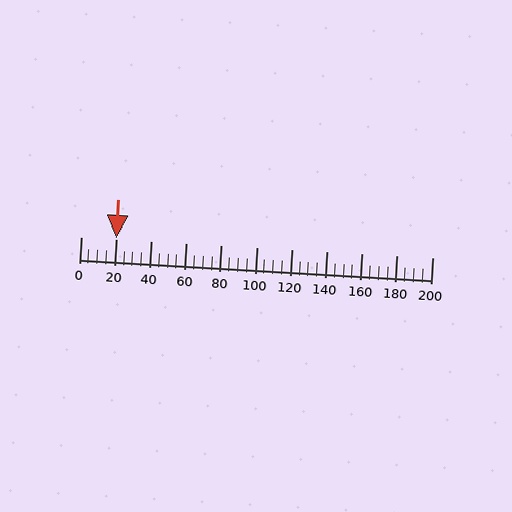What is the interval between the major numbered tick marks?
The major tick marks are spaced 20 units apart.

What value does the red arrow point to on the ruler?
The red arrow points to approximately 20.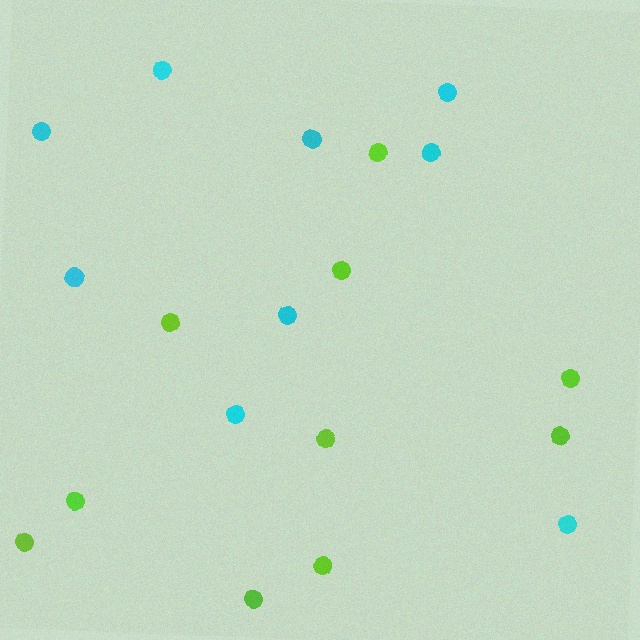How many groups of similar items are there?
There are 2 groups: one group of lime circles (10) and one group of cyan circles (9).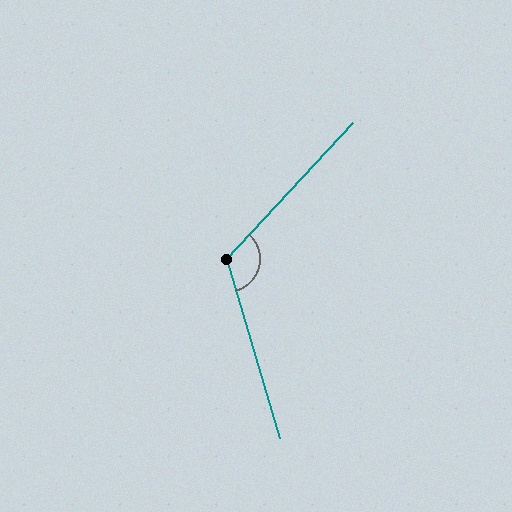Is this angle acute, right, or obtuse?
It is obtuse.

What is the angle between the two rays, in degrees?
Approximately 121 degrees.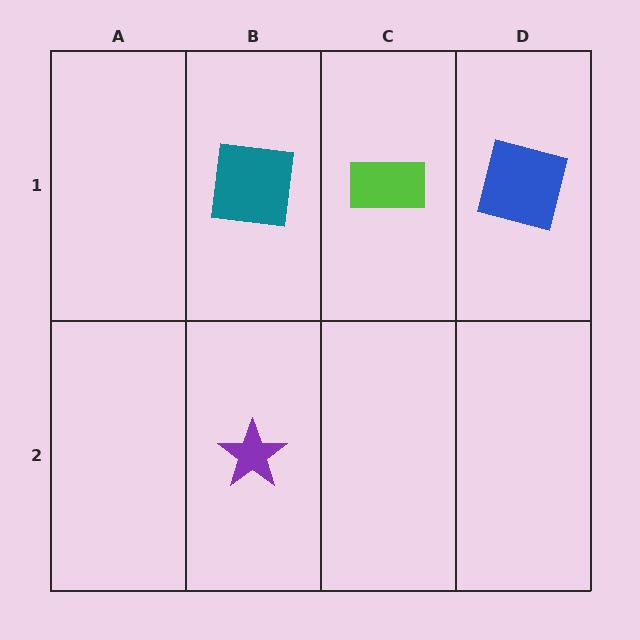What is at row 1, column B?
A teal square.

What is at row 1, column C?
A lime rectangle.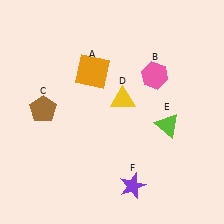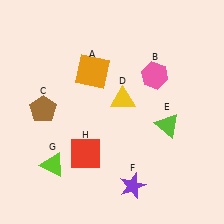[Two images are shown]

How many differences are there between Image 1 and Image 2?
There are 2 differences between the two images.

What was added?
A lime triangle (G), a red square (H) were added in Image 2.